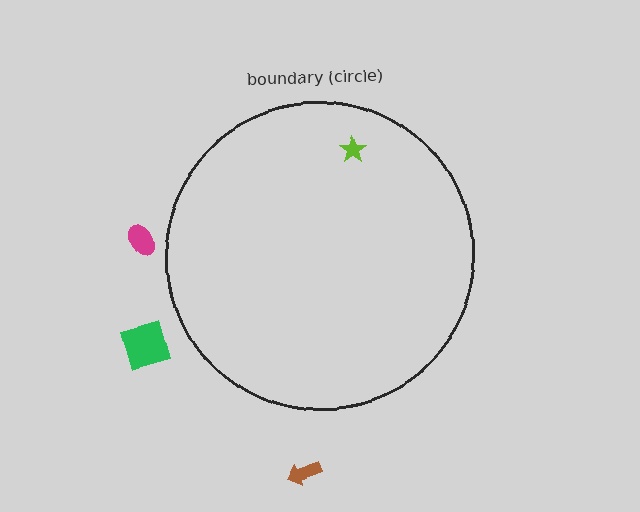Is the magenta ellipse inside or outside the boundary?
Outside.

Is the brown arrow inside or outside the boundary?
Outside.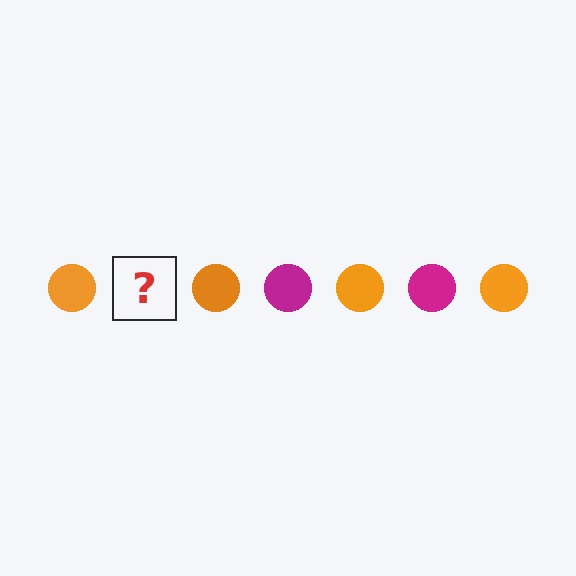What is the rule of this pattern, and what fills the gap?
The rule is that the pattern cycles through orange, magenta circles. The gap should be filled with a magenta circle.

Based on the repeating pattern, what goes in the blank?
The blank should be a magenta circle.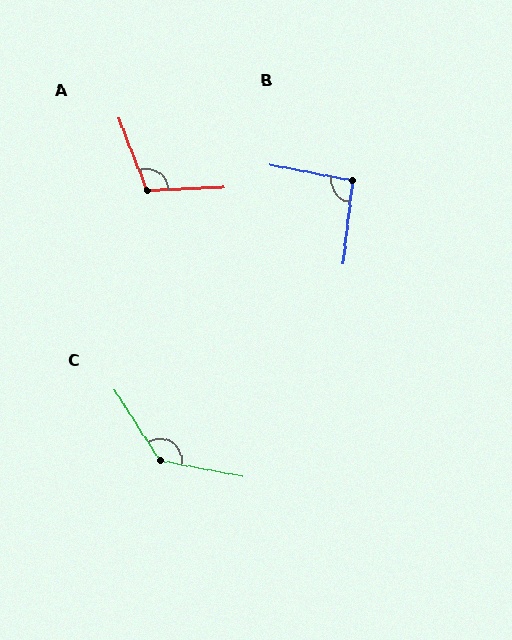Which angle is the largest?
C, at approximately 133 degrees.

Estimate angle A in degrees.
Approximately 109 degrees.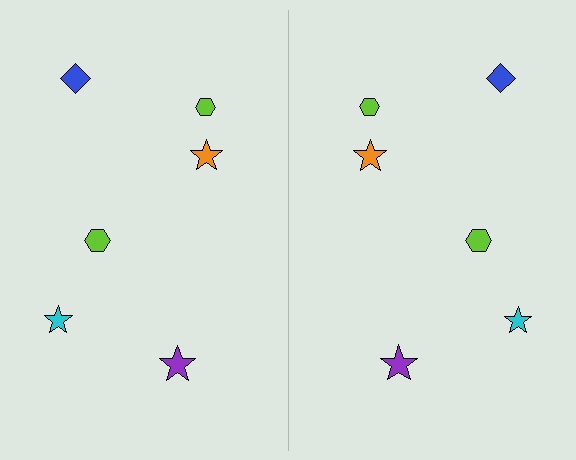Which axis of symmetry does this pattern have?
The pattern has a vertical axis of symmetry running through the center of the image.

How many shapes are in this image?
There are 12 shapes in this image.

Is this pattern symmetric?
Yes, this pattern has bilateral (reflection) symmetry.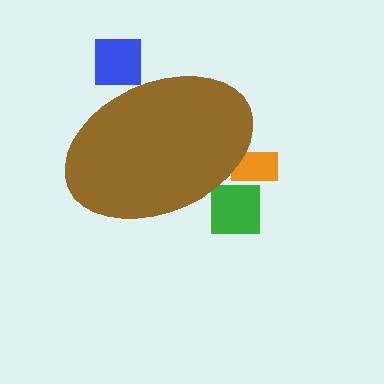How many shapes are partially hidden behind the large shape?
3 shapes are partially hidden.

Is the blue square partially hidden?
Yes, the blue square is partially hidden behind the brown ellipse.